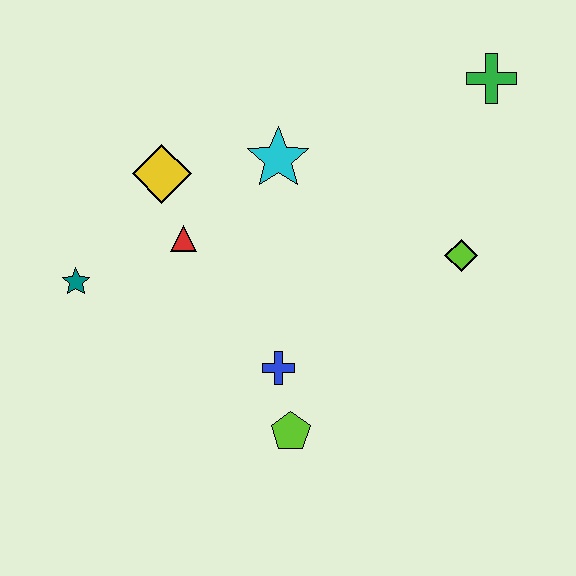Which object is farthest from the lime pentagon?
The green cross is farthest from the lime pentagon.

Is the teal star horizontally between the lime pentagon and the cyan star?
No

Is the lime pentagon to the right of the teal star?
Yes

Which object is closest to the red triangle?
The yellow diamond is closest to the red triangle.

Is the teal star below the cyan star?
Yes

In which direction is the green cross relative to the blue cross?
The green cross is above the blue cross.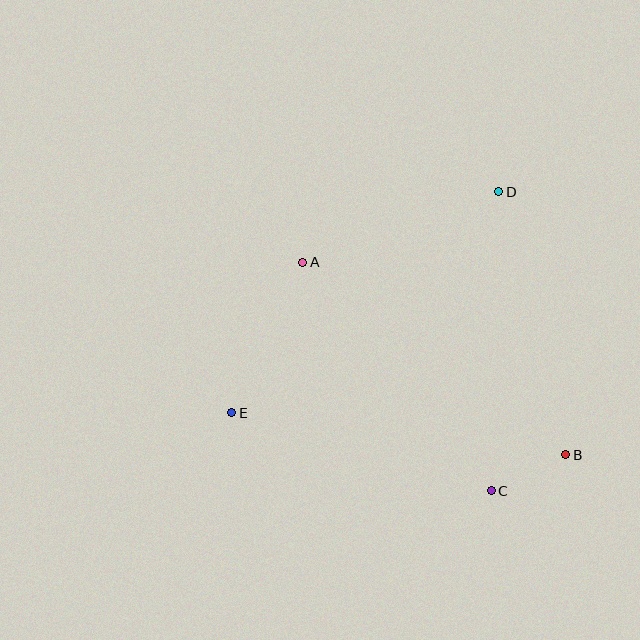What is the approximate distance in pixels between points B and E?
The distance between B and E is approximately 337 pixels.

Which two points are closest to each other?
Points B and C are closest to each other.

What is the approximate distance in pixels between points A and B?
The distance between A and B is approximately 326 pixels.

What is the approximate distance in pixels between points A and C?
The distance between A and C is approximately 296 pixels.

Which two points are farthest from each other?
Points D and E are farthest from each other.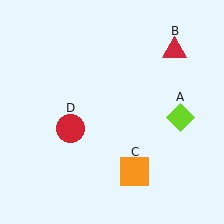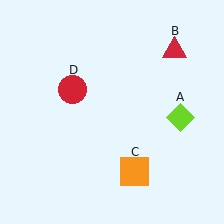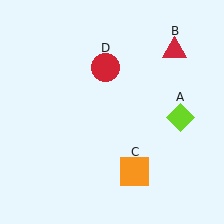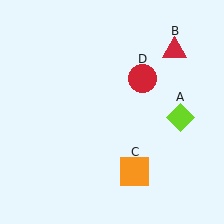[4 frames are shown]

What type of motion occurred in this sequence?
The red circle (object D) rotated clockwise around the center of the scene.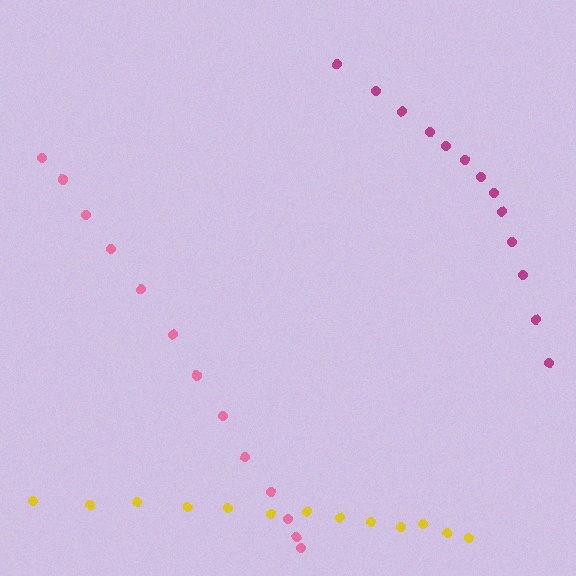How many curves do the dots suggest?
There are 3 distinct paths.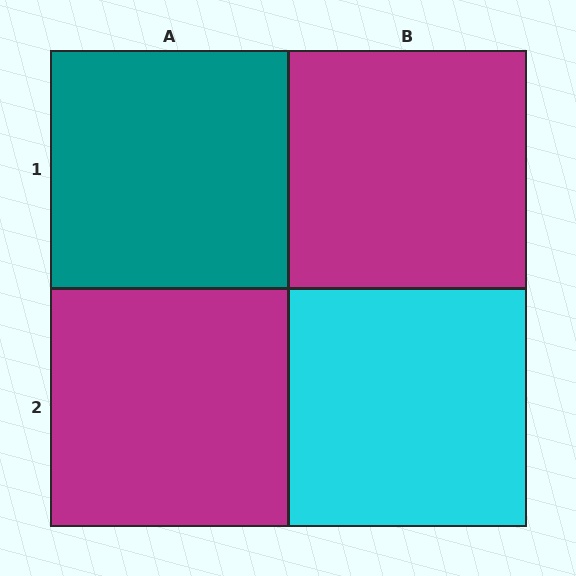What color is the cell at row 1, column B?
Magenta.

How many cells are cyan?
1 cell is cyan.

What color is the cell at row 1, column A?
Teal.